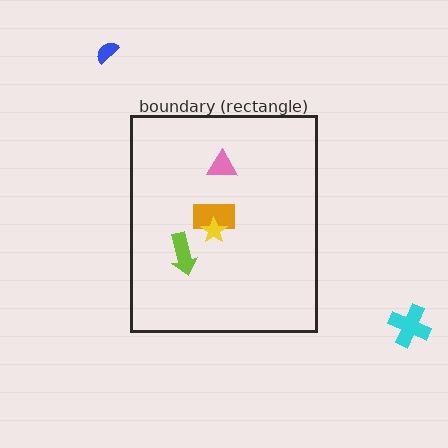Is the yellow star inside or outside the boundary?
Inside.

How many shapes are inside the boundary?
4 inside, 2 outside.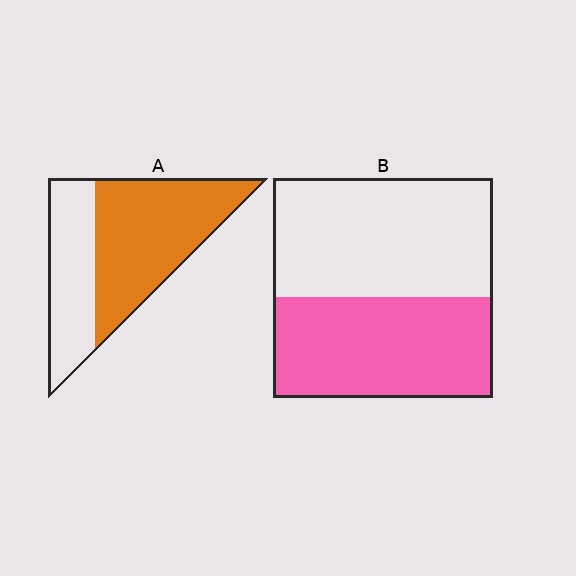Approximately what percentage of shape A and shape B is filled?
A is approximately 60% and B is approximately 45%.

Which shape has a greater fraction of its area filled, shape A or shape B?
Shape A.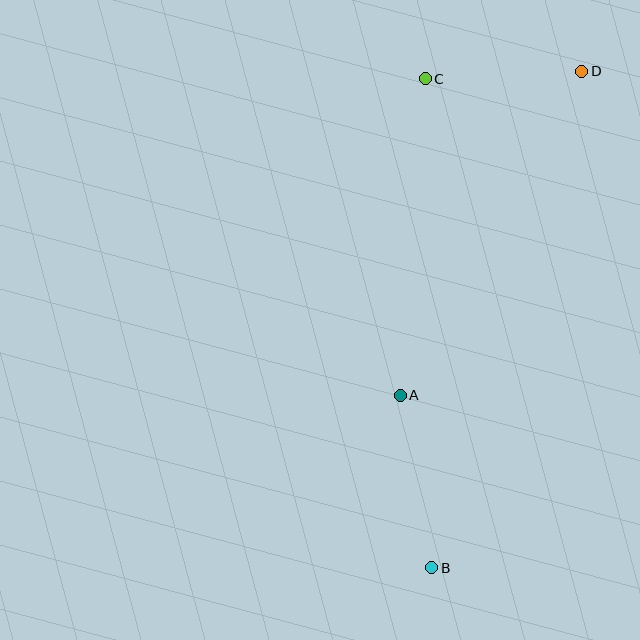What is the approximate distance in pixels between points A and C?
The distance between A and C is approximately 317 pixels.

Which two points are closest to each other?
Points C and D are closest to each other.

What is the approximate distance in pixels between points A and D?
The distance between A and D is approximately 371 pixels.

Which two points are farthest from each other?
Points B and D are farthest from each other.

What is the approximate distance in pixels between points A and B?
The distance between A and B is approximately 175 pixels.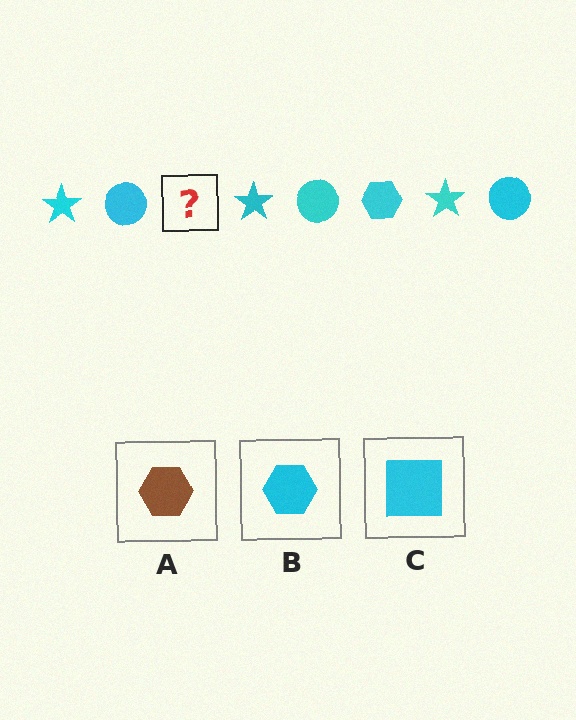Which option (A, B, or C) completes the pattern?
B.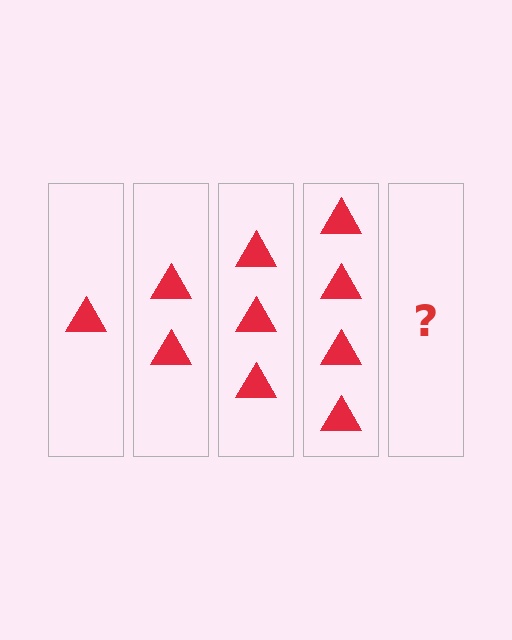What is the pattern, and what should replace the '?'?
The pattern is that each step adds one more triangle. The '?' should be 5 triangles.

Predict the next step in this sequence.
The next step is 5 triangles.